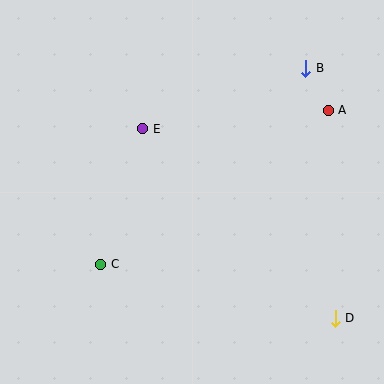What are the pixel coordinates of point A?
Point A is at (328, 110).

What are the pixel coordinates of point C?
Point C is at (101, 264).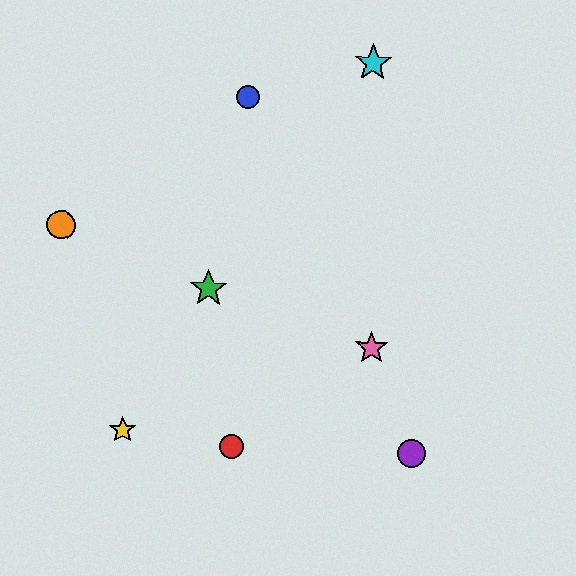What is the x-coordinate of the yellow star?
The yellow star is at x≈123.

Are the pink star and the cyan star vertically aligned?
Yes, both are at x≈371.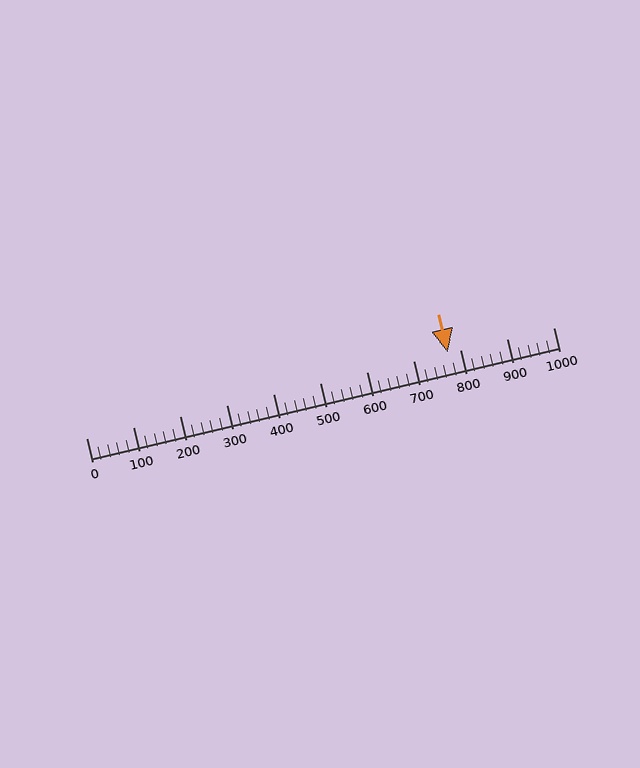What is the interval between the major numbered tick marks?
The major tick marks are spaced 100 units apart.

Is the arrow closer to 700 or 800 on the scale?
The arrow is closer to 800.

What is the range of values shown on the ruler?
The ruler shows values from 0 to 1000.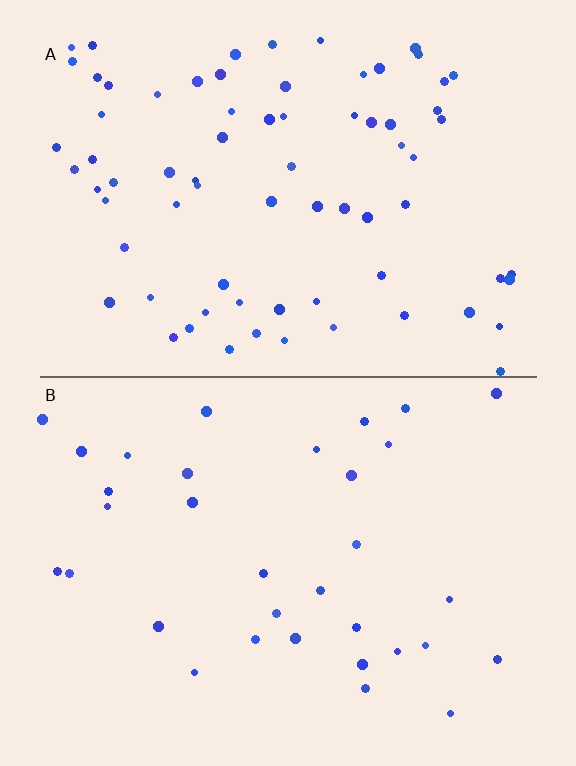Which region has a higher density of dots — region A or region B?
A (the top).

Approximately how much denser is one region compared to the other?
Approximately 2.2× — region A over region B.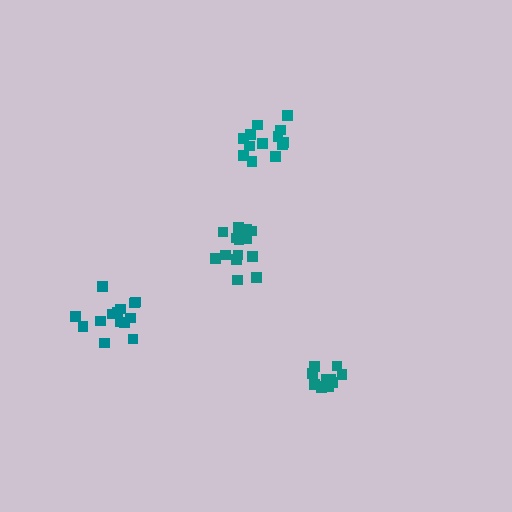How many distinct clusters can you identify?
There are 4 distinct clusters.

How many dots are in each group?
Group 1: 13 dots, Group 2: 14 dots, Group 3: 14 dots, Group 4: 11 dots (52 total).